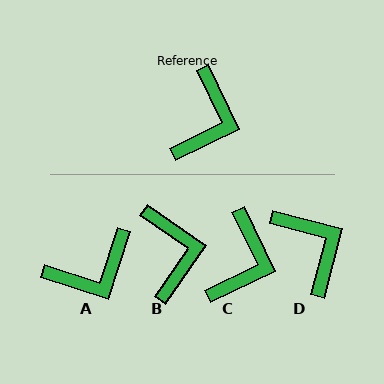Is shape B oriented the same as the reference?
No, it is off by about 29 degrees.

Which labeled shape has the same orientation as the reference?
C.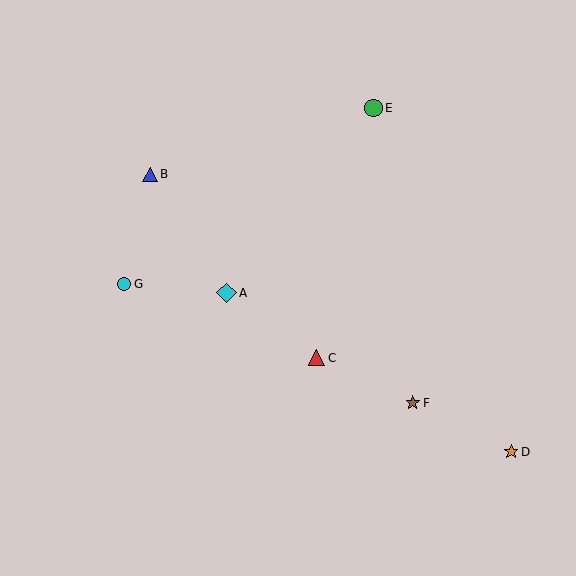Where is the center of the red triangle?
The center of the red triangle is at (317, 358).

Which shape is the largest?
The cyan diamond (labeled A) is the largest.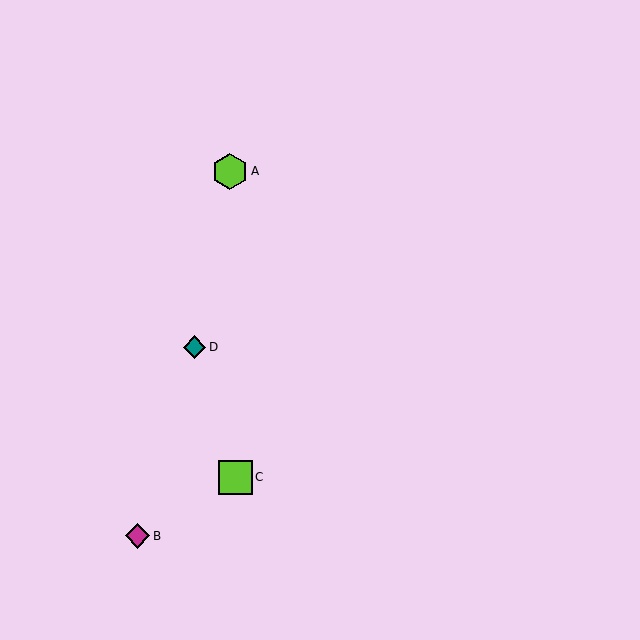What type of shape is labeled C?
Shape C is a lime square.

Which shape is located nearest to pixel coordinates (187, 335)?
The teal diamond (labeled D) at (194, 347) is nearest to that location.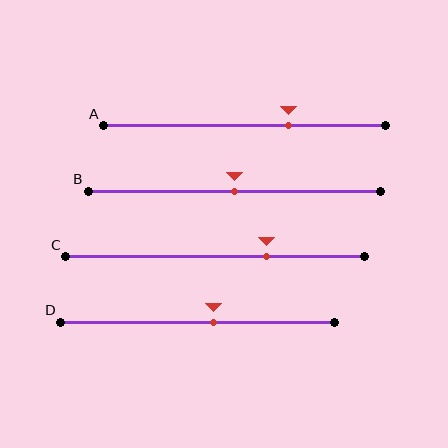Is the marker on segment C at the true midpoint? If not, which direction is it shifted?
No, the marker on segment C is shifted to the right by about 17% of the segment length.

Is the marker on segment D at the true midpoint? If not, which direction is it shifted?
No, the marker on segment D is shifted to the right by about 6% of the segment length.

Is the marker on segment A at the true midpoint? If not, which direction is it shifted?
No, the marker on segment A is shifted to the right by about 15% of the segment length.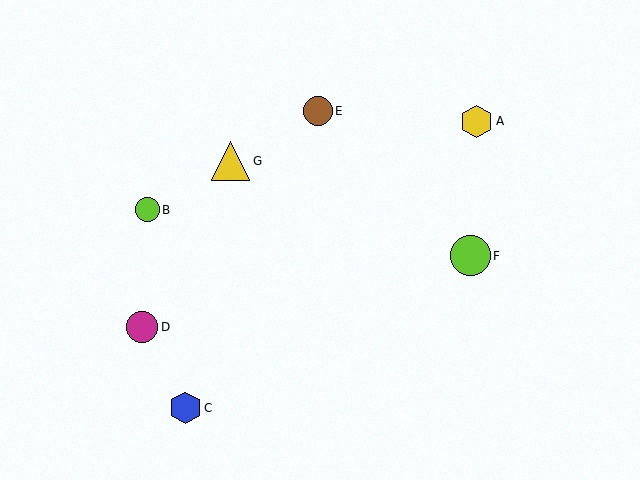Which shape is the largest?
The lime circle (labeled F) is the largest.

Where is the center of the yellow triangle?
The center of the yellow triangle is at (231, 161).